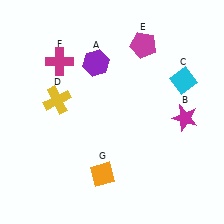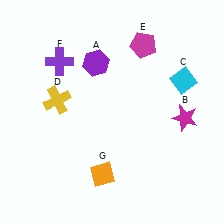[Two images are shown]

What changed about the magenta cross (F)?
In Image 1, F is magenta. In Image 2, it changed to purple.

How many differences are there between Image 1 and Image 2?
There is 1 difference between the two images.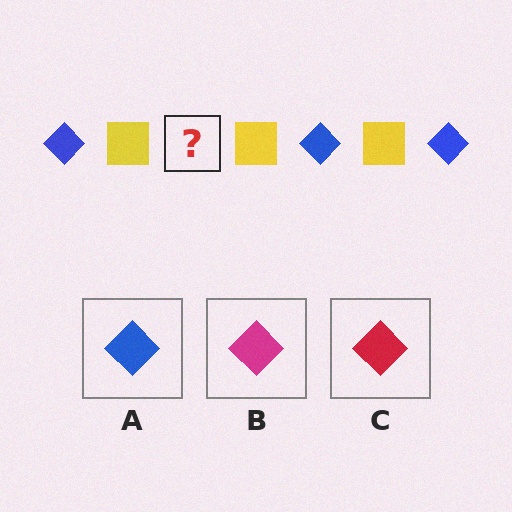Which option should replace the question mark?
Option A.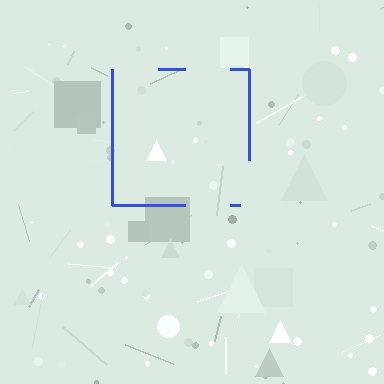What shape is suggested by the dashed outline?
The dashed outline suggests a square.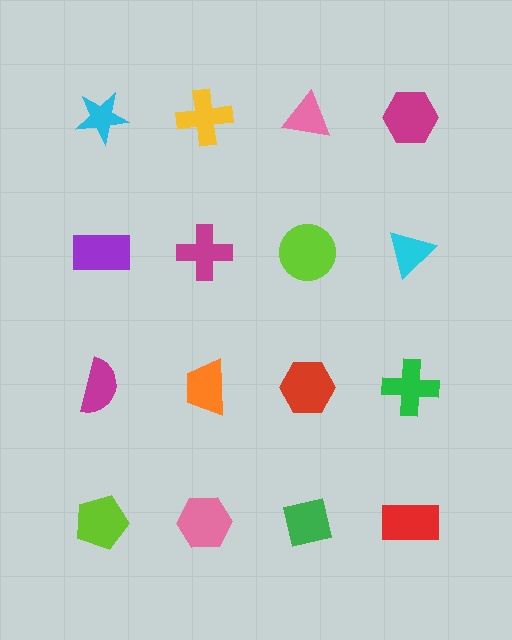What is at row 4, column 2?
A pink hexagon.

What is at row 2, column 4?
A cyan triangle.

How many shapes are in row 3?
4 shapes.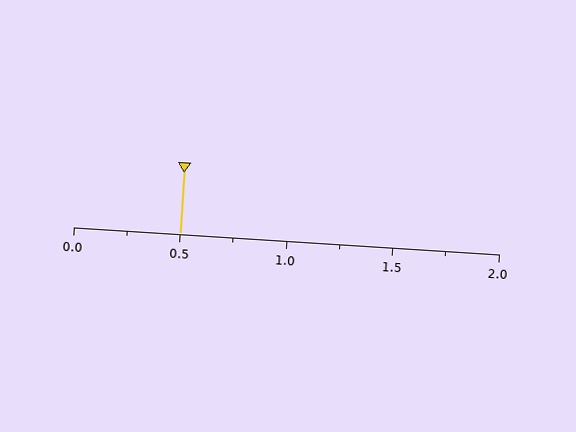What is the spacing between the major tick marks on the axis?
The major ticks are spaced 0.5 apart.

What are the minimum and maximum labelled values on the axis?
The axis runs from 0.0 to 2.0.